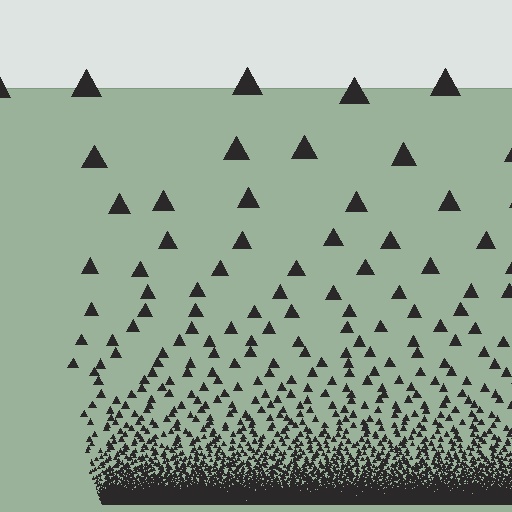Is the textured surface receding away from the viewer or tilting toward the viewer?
The surface appears to tilt toward the viewer. Texture elements get larger and sparser toward the top.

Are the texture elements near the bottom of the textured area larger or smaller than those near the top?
Smaller. The gradient is inverted — elements near the bottom are smaller and denser.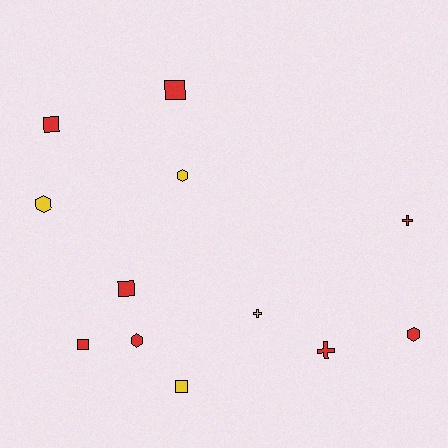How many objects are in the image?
There are 12 objects.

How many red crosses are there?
There are 2 red crosses.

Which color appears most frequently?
Red, with 8 objects.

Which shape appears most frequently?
Square, with 5 objects.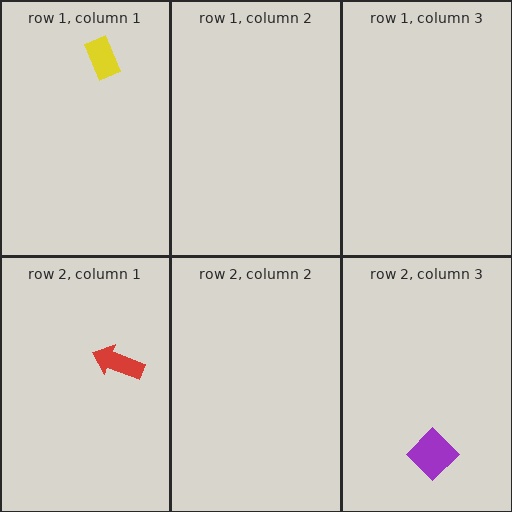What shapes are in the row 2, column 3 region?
The purple diamond.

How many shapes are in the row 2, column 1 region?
1.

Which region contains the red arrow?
The row 2, column 1 region.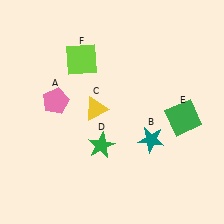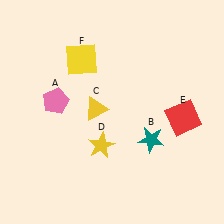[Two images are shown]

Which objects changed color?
D changed from green to yellow. E changed from green to red. F changed from lime to yellow.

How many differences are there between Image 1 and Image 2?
There are 3 differences between the two images.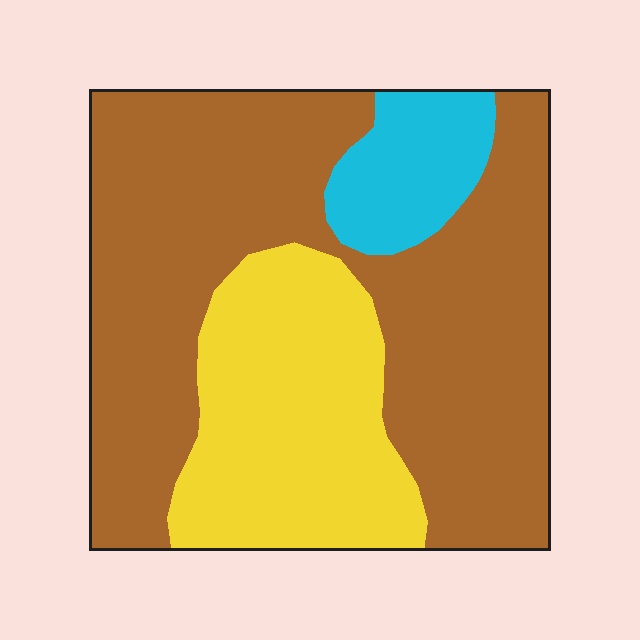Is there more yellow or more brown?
Brown.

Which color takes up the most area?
Brown, at roughly 65%.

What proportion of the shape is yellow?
Yellow covers 27% of the shape.